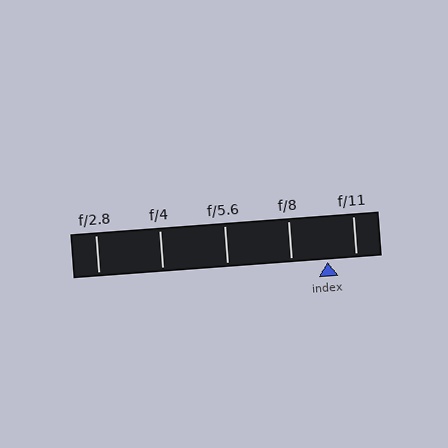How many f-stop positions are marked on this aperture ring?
There are 5 f-stop positions marked.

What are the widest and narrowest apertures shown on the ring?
The widest aperture shown is f/2.8 and the narrowest is f/11.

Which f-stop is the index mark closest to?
The index mark is closest to f/11.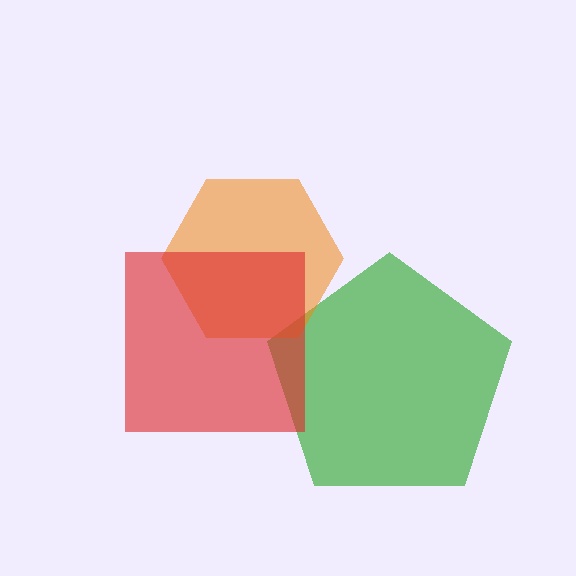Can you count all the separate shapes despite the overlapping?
Yes, there are 3 separate shapes.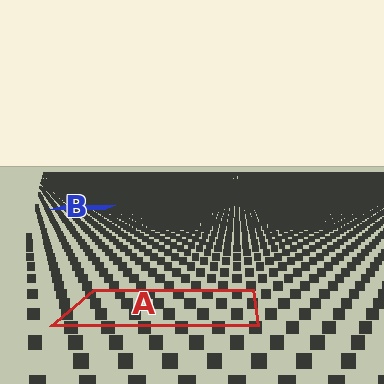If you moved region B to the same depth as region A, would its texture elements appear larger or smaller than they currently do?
They would appear larger. At a closer depth, the same texture elements are projected at a bigger on-screen size.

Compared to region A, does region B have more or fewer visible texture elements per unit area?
Region B has more texture elements per unit area — they are packed more densely because it is farther away.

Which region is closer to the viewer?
Region A is closer. The texture elements there are larger and more spread out.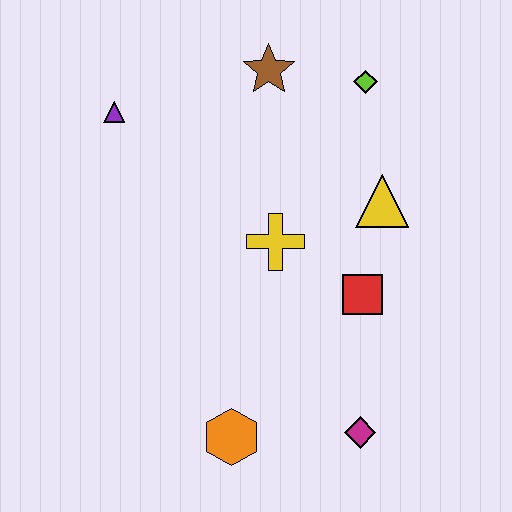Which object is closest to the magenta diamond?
The orange hexagon is closest to the magenta diamond.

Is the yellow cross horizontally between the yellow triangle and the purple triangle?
Yes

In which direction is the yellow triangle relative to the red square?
The yellow triangle is above the red square.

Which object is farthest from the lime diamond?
The orange hexagon is farthest from the lime diamond.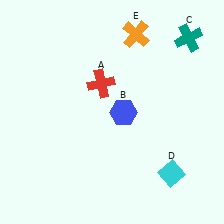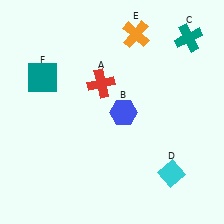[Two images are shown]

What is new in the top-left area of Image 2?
A teal square (F) was added in the top-left area of Image 2.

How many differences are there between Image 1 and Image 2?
There is 1 difference between the two images.